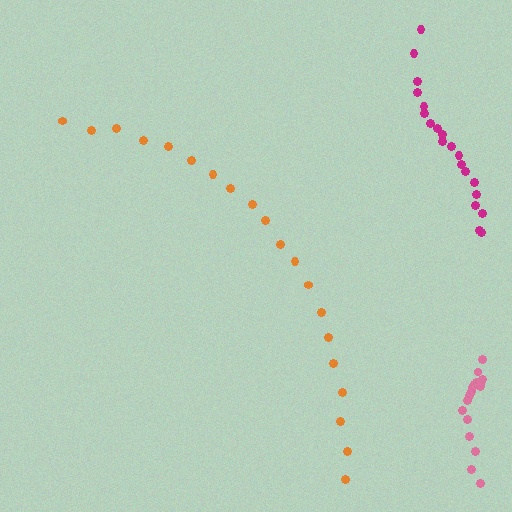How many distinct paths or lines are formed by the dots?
There are 3 distinct paths.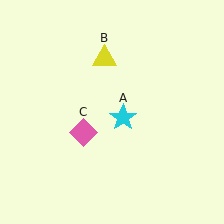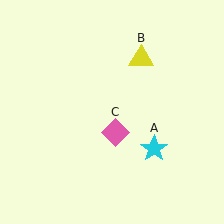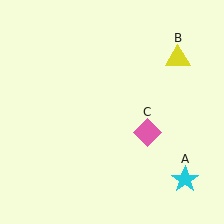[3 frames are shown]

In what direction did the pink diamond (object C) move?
The pink diamond (object C) moved right.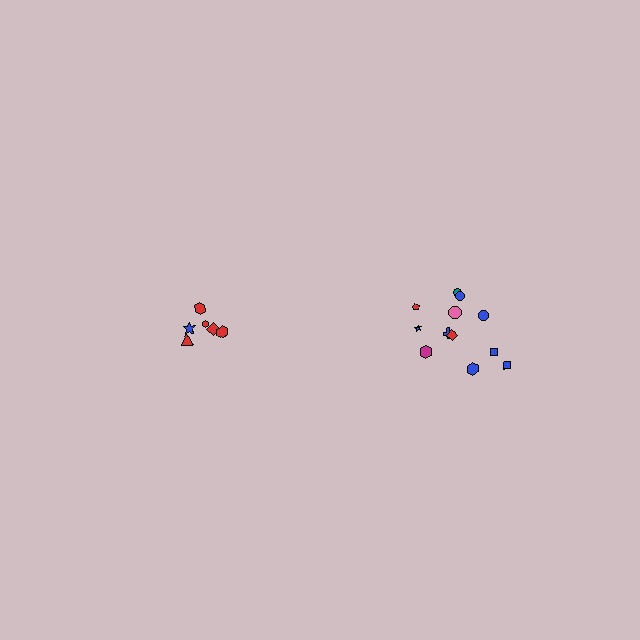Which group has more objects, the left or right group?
The right group.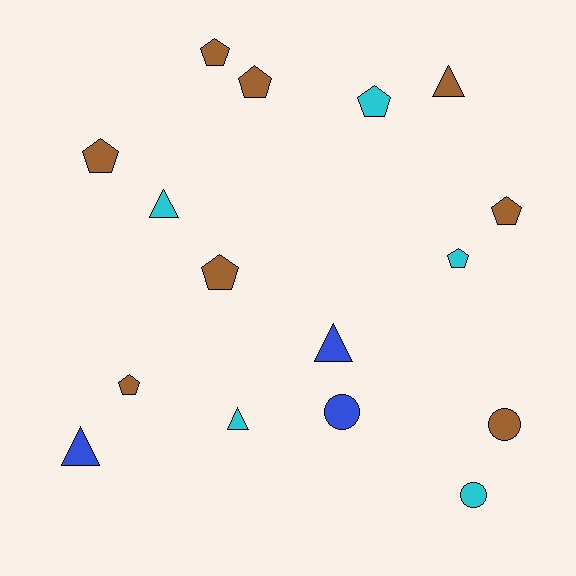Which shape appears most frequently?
Pentagon, with 8 objects.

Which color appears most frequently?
Brown, with 8 objects.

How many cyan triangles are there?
There are 2 cyan triangles.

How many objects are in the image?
There are 16 objects.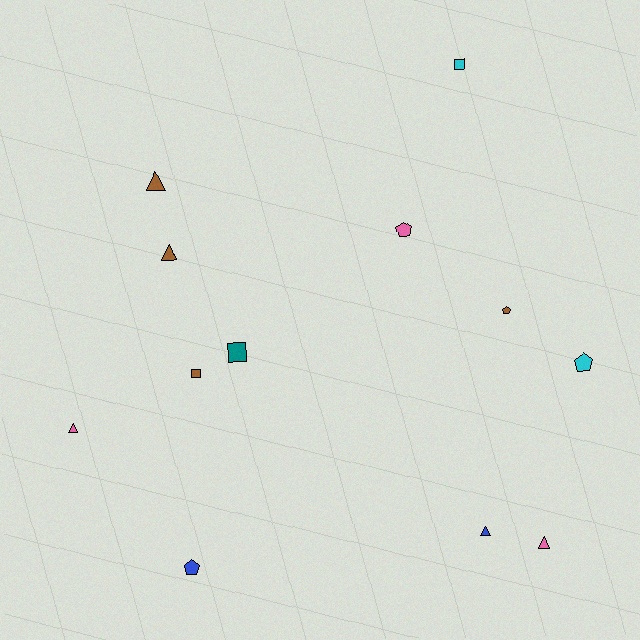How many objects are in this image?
There are 12 objects.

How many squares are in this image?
There are 3 squares.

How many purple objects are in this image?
There are no purple objects.